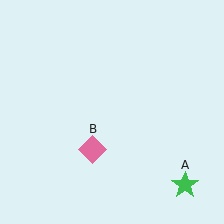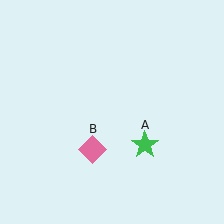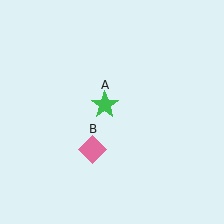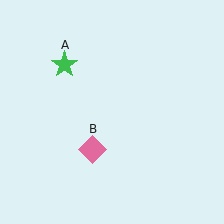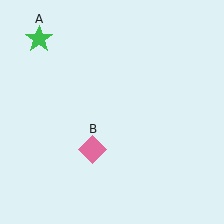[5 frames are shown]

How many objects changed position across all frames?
1 object changed position: green star (object A).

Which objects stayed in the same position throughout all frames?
Pink diamond (object B) remained stationary.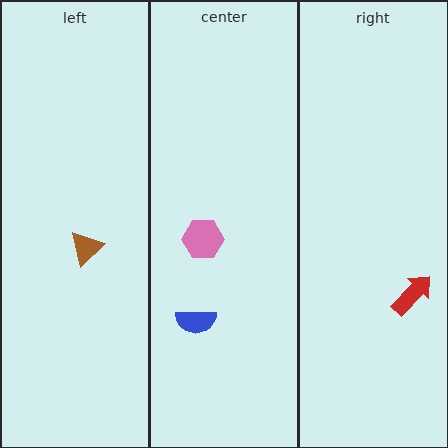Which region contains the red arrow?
The right region.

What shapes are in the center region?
The blue semicircle, the pink hexagon.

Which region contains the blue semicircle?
The center region.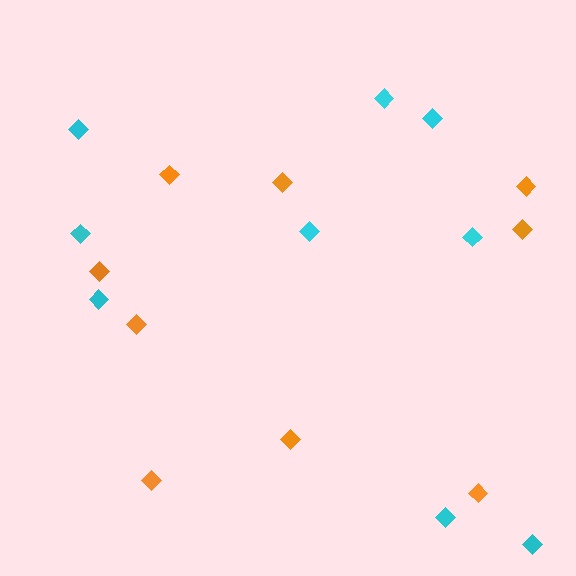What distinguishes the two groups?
There are 2 groups: one group of orange diamonds (9) and one group of cyan diamonds (9).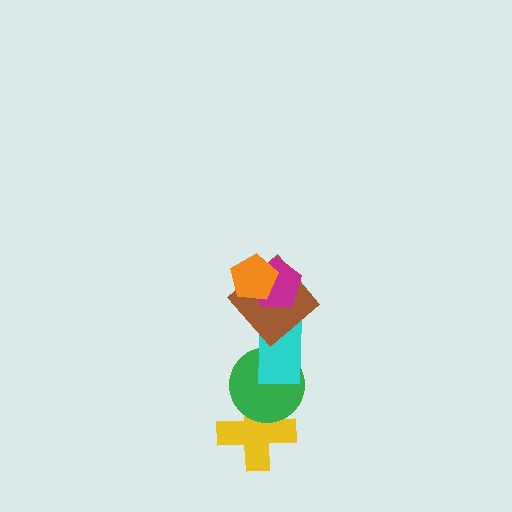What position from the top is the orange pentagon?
The orange pentagon is 1st from the top.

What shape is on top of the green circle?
The cyan rectangle is on top of the green circle.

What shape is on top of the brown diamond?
The magenta pentagon is on top of the brown diamond.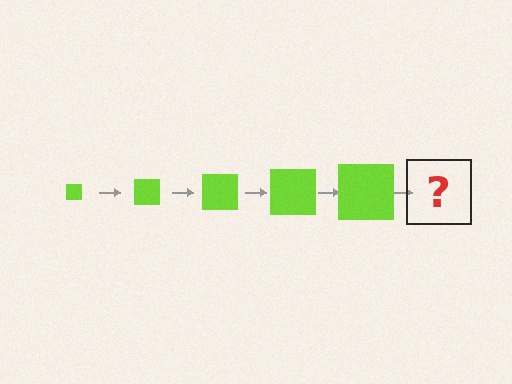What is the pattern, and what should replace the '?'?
The pattern is that the square gets progressively larger each step. The '?' should be a lime square, larger than the previous one.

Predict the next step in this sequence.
The next step is a lime square, larger than the previous one.